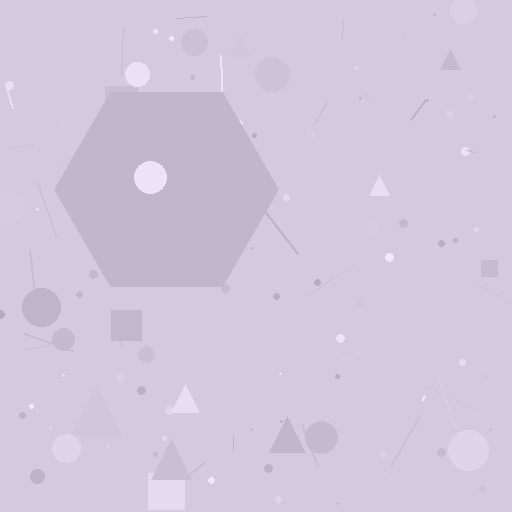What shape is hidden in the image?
A hexagon is hidden in the image.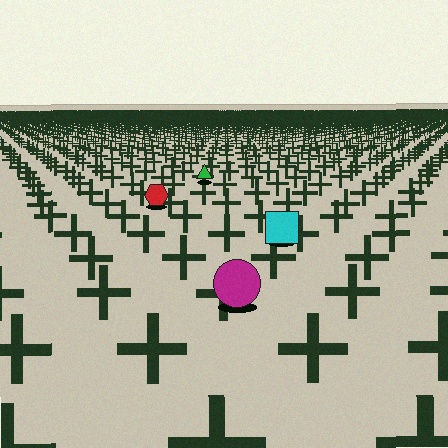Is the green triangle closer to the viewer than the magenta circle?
No. The magenta circle is closer — you can tell from the texture gradient: the ground texture is coarser near it.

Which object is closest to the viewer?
The magenta circle is closest. The texture marks near it are larger and more spread out.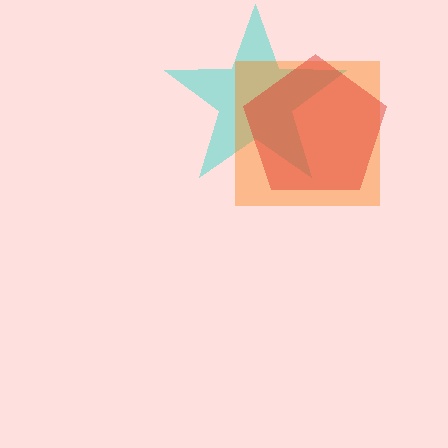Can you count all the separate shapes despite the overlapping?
Yes, there are 3 separate shapes.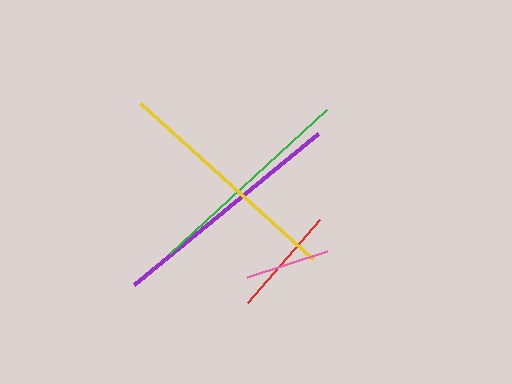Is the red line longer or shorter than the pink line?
The red line is longer than the pink line.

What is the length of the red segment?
The red segment is approximately 109 pixels long.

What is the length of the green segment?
The green segment is approximately 214 pixels long.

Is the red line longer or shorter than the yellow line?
The yellow line is longer than the red line.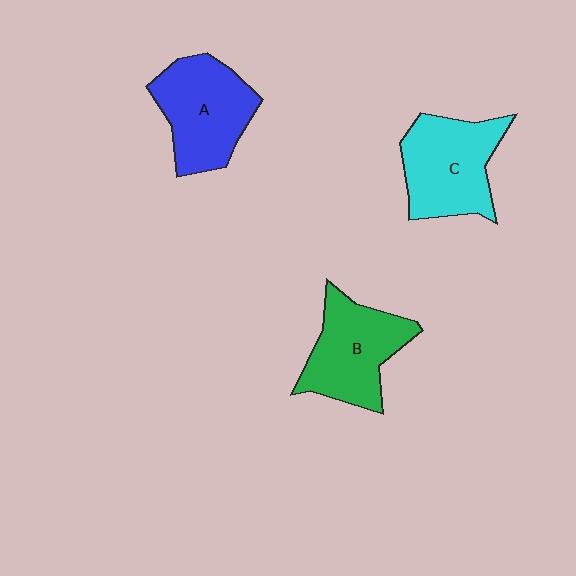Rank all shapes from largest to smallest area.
From largest to smallest: C (cyan), A (blue), B (green).